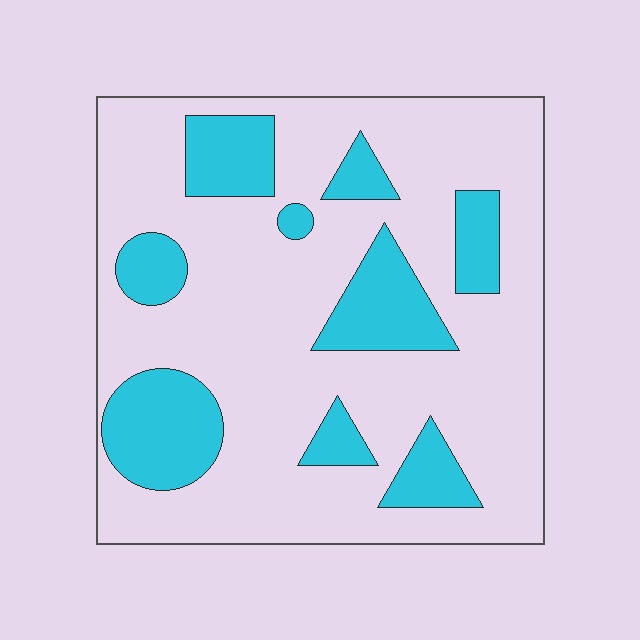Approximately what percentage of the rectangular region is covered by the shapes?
Approximately 25%.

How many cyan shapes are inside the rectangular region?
9.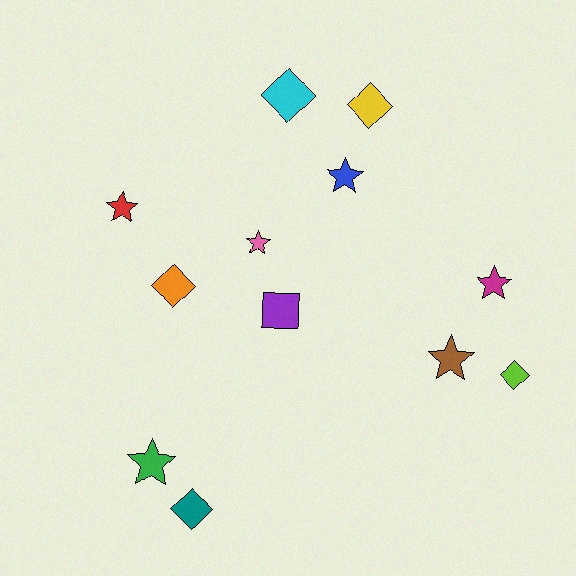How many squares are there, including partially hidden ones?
There is 1 square.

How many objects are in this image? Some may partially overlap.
There are 12 objects.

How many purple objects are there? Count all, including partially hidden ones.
There is 1 purple object.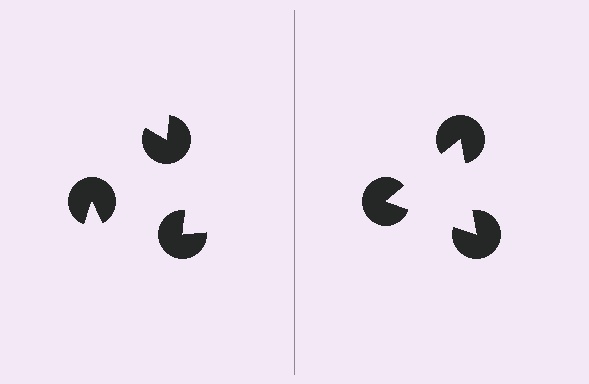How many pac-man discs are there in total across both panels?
6 — 3 on each side.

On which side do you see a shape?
An illusory triangle appears on the right side. On the left side the wedge cuts are rotated, so no coherent shape forms.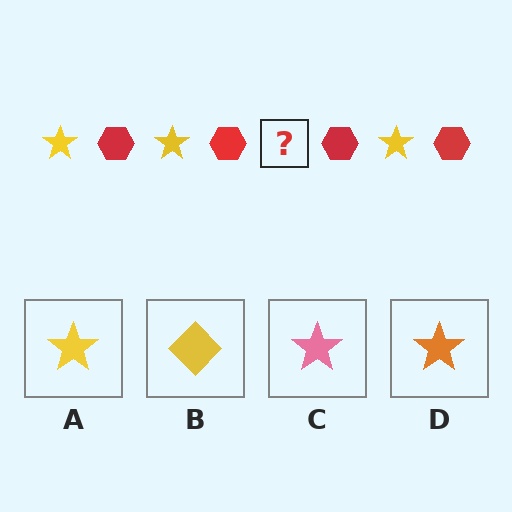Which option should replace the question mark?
Option A.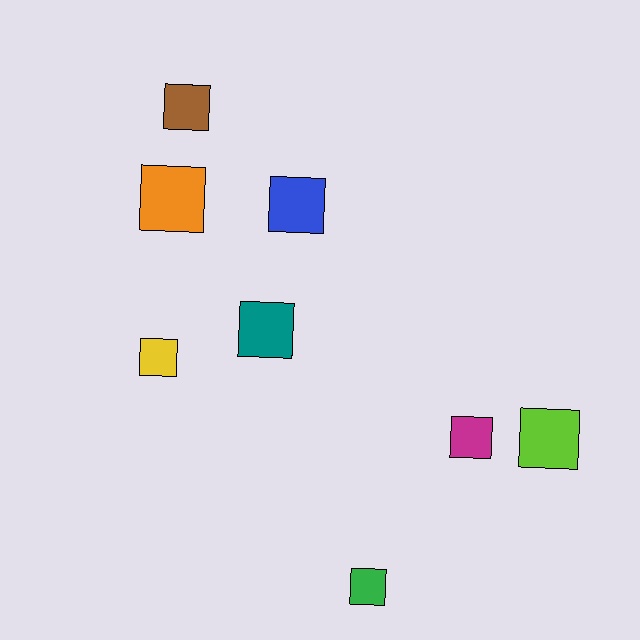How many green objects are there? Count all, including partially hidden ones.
There is 1 green object.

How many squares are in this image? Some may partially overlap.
There are 8 squares.